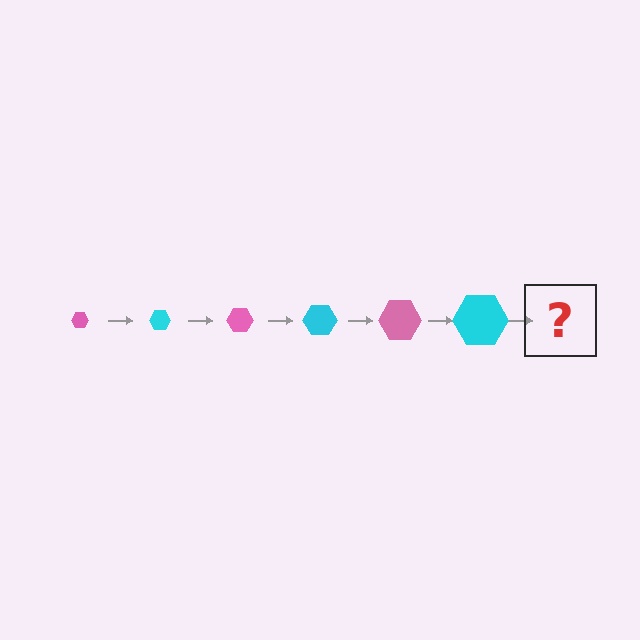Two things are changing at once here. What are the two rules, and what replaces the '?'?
The two rules are that the hexagon grows larger each step and the color cycles through pink and cyan. The '?' should be a pink hexagon, larger than the previous one.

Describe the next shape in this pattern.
It should be a pink hexagon, larger than the previous one.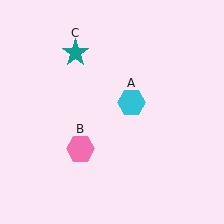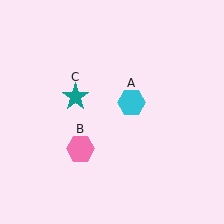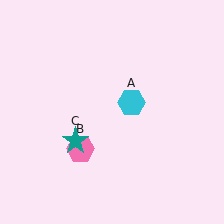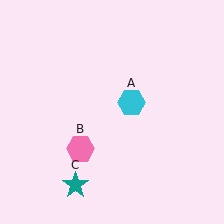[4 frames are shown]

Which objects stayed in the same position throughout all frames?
Cyan hexagon (object A) and pink hexagon (object B) remained stationary.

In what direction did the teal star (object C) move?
The teal star (object C) moved down.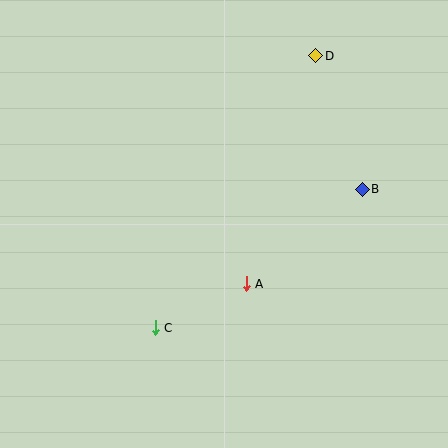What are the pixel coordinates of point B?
Point B is at (362, 189).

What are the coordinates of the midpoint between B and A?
The midpoint between B and A is at (304, 236).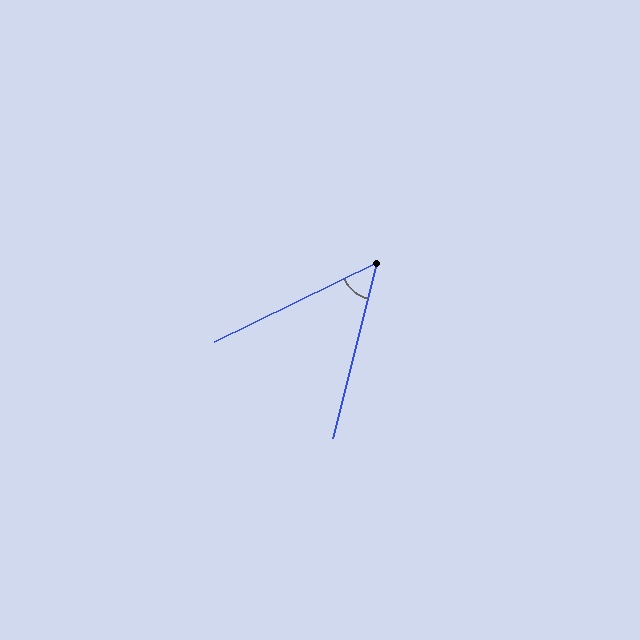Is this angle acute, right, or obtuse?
It is acute.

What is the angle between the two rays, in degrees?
Approximately 50 degrees.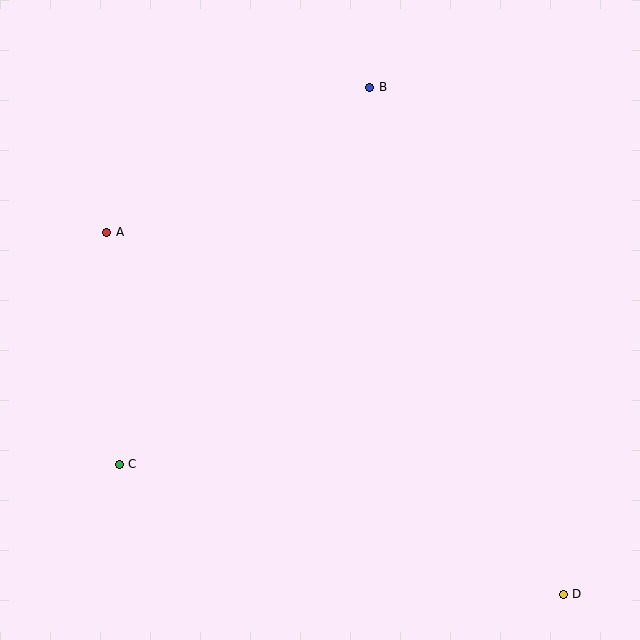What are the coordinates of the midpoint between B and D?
The midpoint between B and D is at (466, 341).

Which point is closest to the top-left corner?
Point A is closest to the top-left corner.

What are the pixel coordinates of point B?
Point B is at (370, 87).